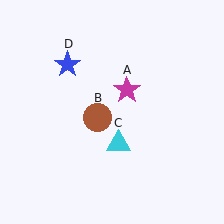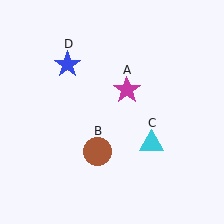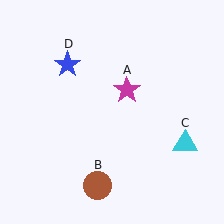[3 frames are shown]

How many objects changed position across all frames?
2 objects changed position: brown circle (object B), cyan triangle (object C).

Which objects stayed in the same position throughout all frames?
Magenta star (object A) and blue star (object D) remained stationary.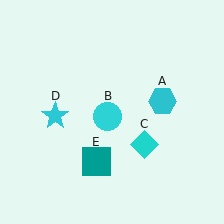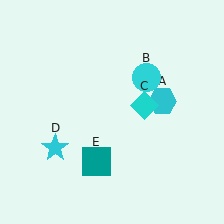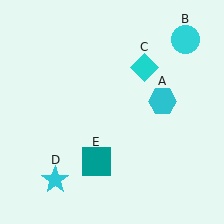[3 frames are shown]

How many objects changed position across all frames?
3 objects changed position: cyan circle (object B), cyan diamond (object C), cyan star (object D).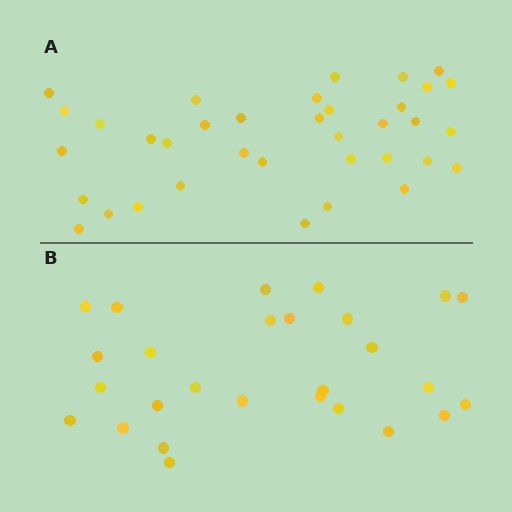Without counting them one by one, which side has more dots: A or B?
Region A (the top region) has more dots.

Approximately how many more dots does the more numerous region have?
Region A has roughly 8 or so more dots than region B.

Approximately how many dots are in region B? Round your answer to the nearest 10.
About 30 dots. (The exact count is 27, which rounds to 30.)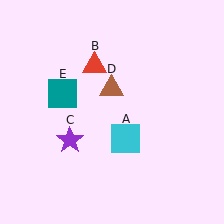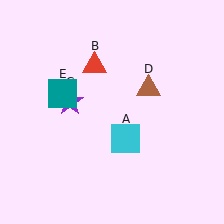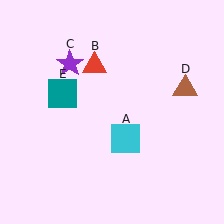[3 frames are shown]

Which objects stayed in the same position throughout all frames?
Cyan square (object A) and red triangle (object B) and teal square (object E) remained stationary.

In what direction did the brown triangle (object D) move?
The brown triangle (object D) moved right.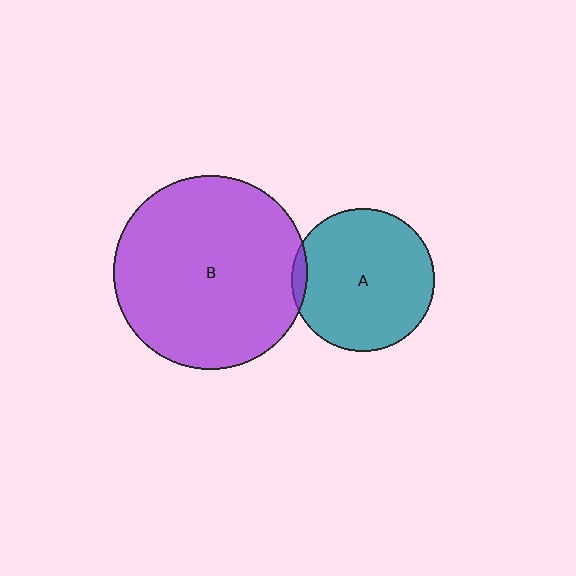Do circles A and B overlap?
Yes.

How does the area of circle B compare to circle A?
Approximately 1.8 times.